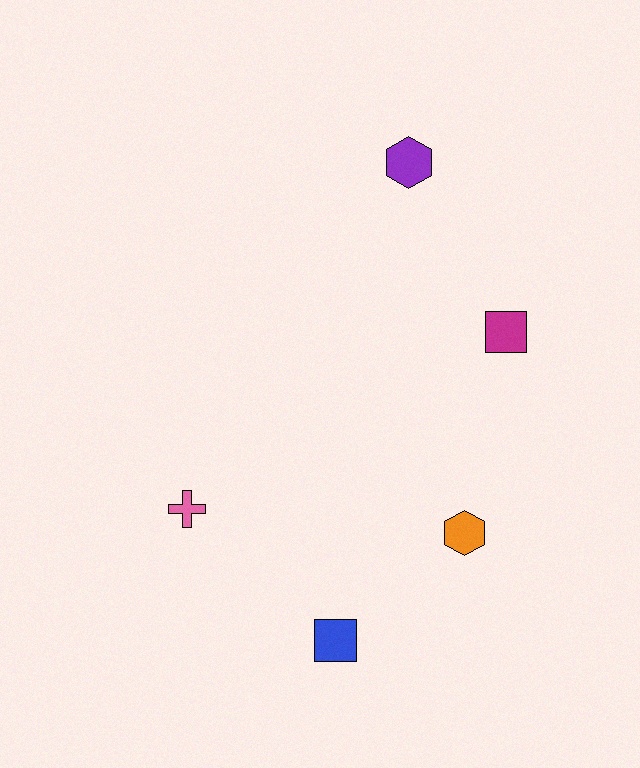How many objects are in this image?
There are 5 objects.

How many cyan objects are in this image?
There are no cyan objects.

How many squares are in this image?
There are 2 squares.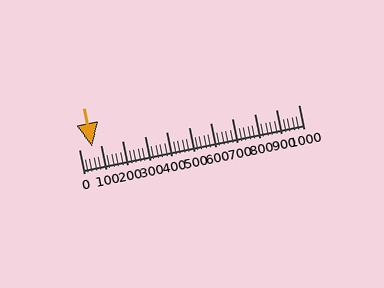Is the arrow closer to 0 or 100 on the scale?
The arrow is closer to 100.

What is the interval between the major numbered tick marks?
The major tick marks are spaced 100 units apart.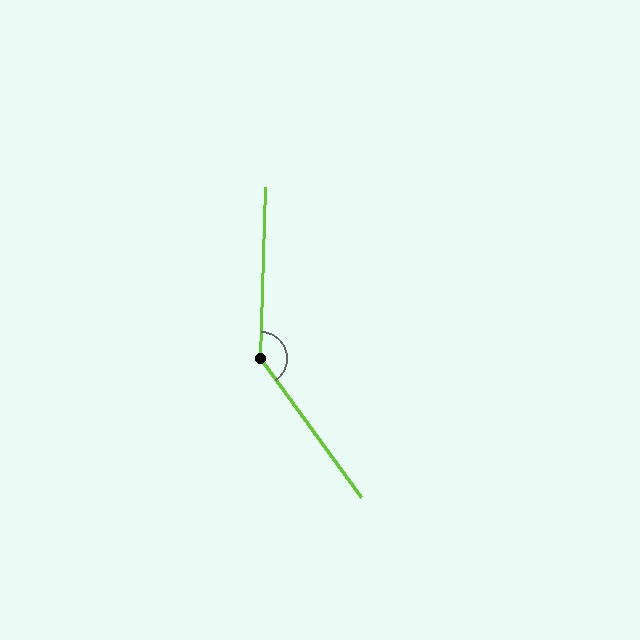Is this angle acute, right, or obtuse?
It is obtuse.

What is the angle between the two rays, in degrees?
Approximately 143 degrees.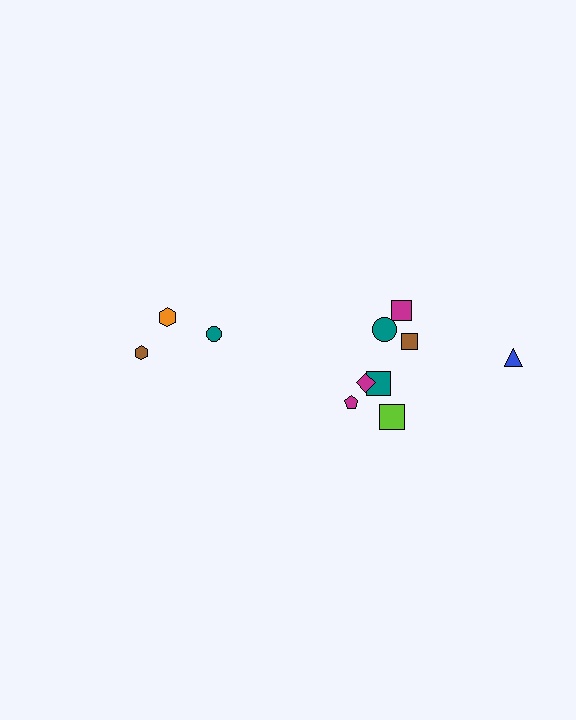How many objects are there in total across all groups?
There are 11 objects.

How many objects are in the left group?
There are 3 objects.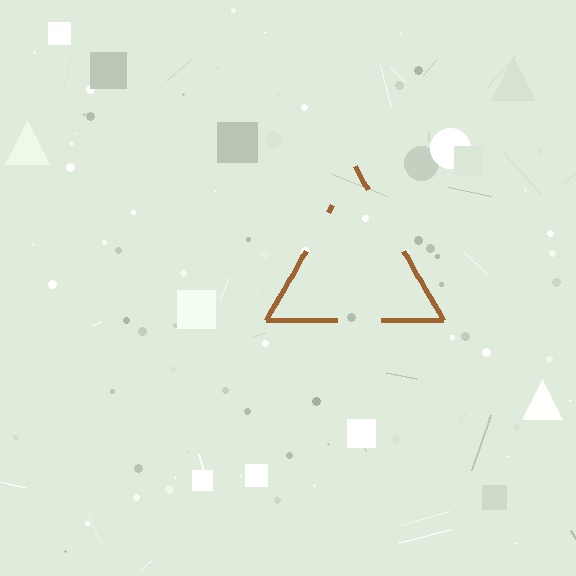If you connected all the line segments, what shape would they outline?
They would outline a triangle.